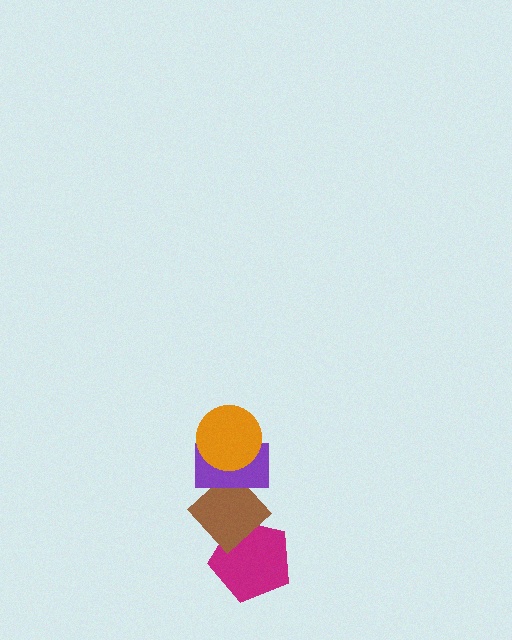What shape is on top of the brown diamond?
The purple rectangle is on top of the brown diamond.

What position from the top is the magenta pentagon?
The magenta pentagon is 4th from the top.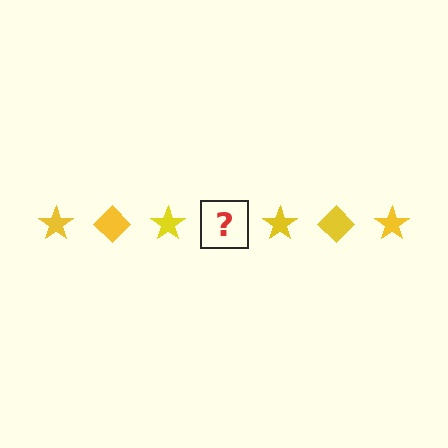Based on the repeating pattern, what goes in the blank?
The blank should be a yellow diamond.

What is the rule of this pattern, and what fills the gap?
The rule is that the pattern cycles through star, diamond shapes in yellow. The gap should be filled with a yellow diamond.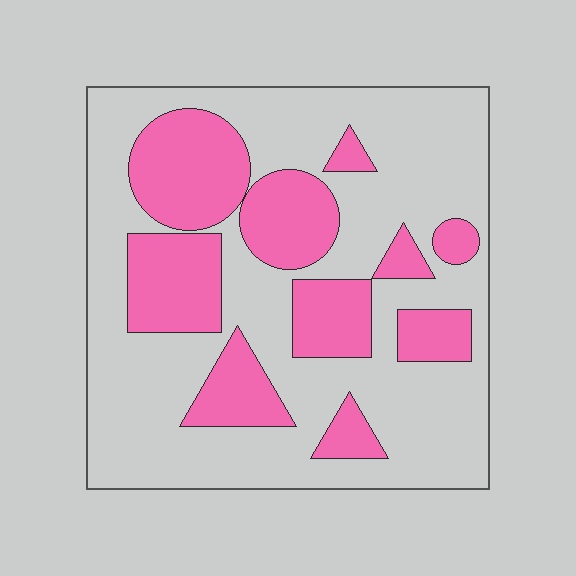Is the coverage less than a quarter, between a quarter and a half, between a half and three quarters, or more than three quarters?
Between a quarter and a half.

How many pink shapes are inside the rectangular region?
10.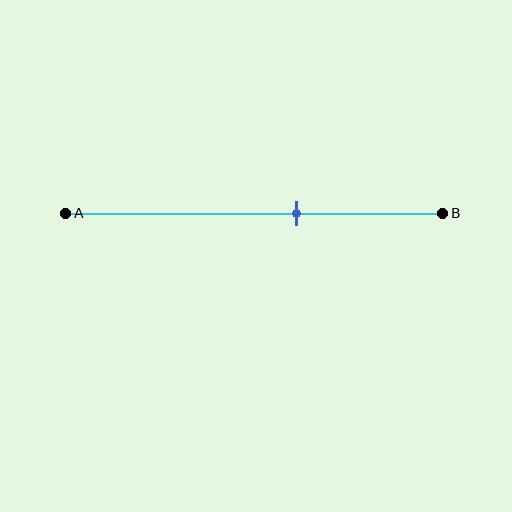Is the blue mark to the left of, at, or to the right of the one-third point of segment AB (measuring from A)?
The blue mark is to the right of the one-third point of segment AB.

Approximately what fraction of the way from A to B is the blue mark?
The blue mark is approximately 60% of the way from A to B.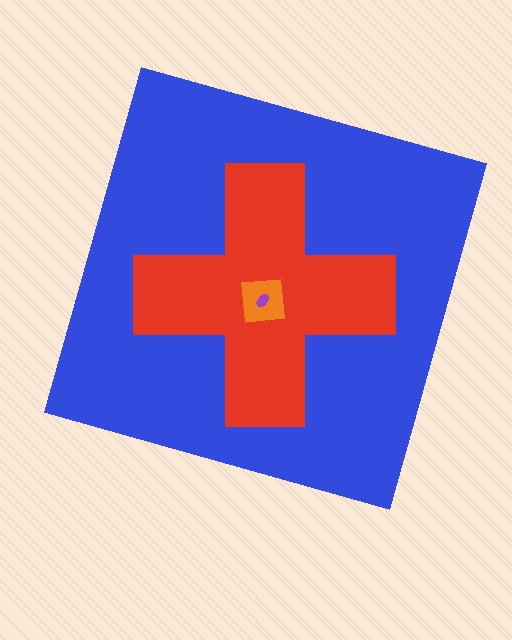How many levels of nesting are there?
4.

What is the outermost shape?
The blue square.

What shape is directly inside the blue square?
The red cross.